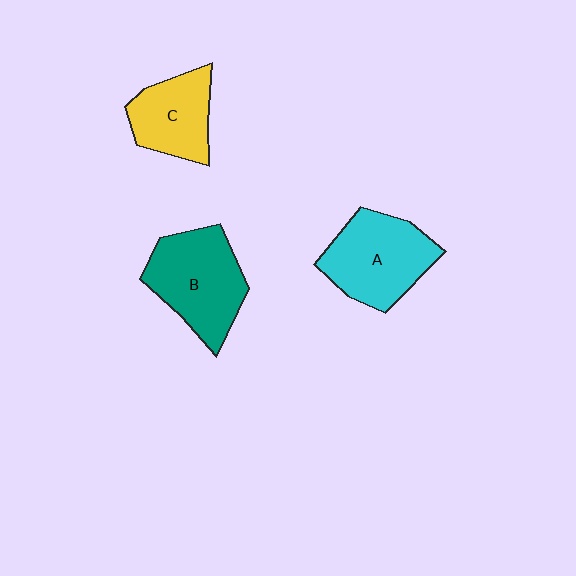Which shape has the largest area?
Shape B (teal).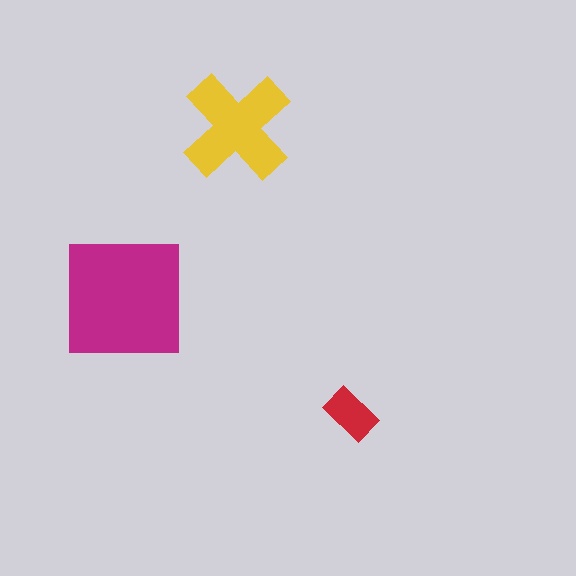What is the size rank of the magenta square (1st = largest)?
1st.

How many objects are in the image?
There are 3 objects in the image.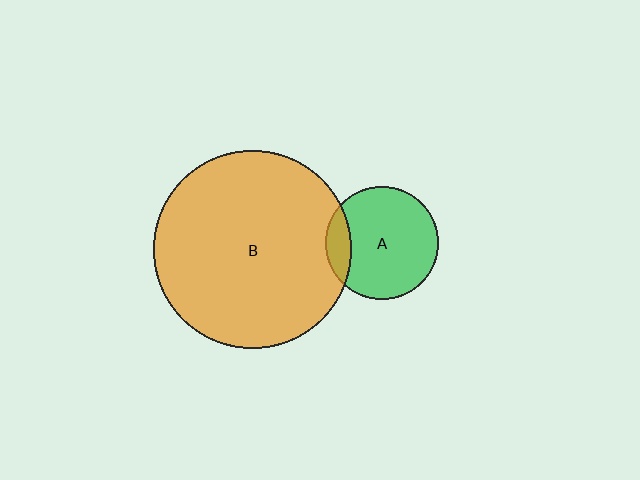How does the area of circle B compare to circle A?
Approximately 3.1 times.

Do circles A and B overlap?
Yes.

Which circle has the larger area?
Circle B (orange).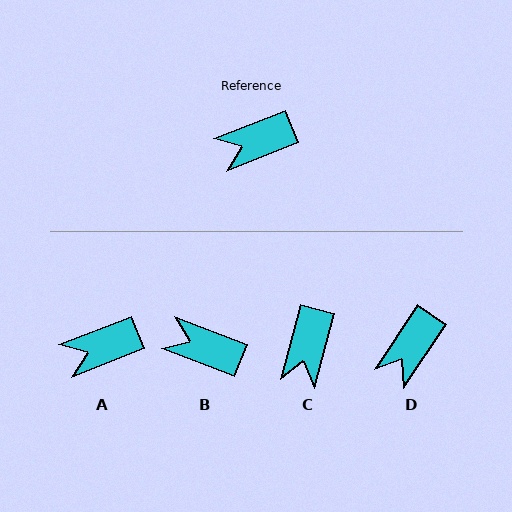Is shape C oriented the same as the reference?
No, it is off by about 54 degrees.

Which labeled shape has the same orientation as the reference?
A.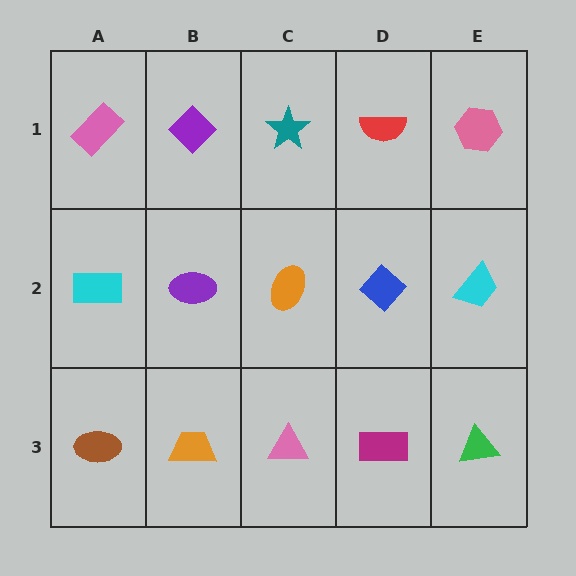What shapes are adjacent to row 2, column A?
A pink rectangle (row 1, column A), a brown ellipse (row 3, column A), a purple ellipse (row 2, column B).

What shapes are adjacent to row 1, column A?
A cyan rectangle (row 2, column A), a purple diamond (row 1, column B).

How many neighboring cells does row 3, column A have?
2.